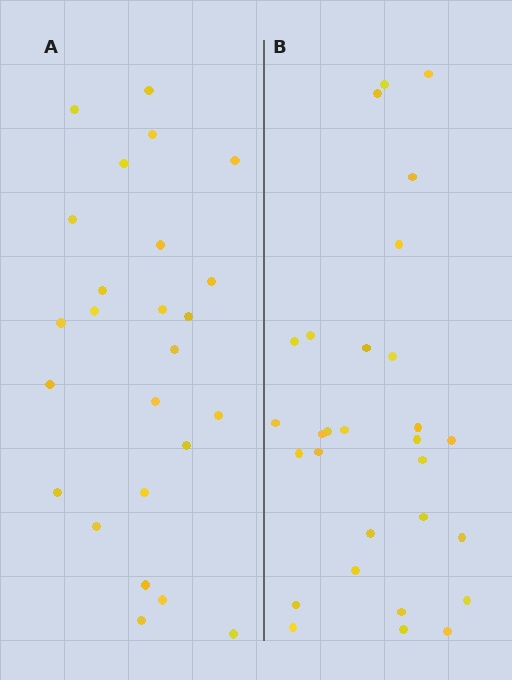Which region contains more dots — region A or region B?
Region B (the right region) has more dots.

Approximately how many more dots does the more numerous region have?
Region B has about 4 more dots than region A.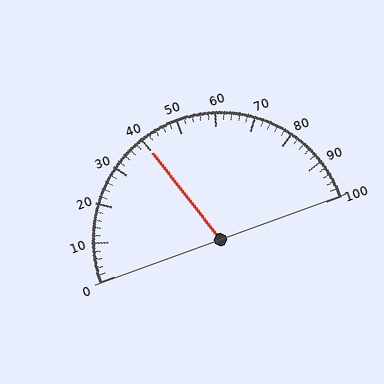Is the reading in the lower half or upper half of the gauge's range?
The reading is in the lower half of the range (0 to 100).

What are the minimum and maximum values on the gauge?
The gauge ranges from 0 to 100.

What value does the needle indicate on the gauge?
The needle indicates approximately 40.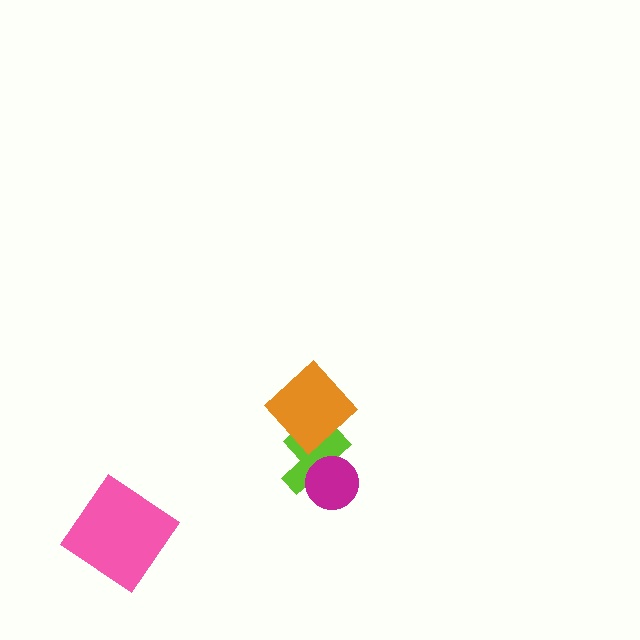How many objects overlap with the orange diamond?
1 object overlaps with the orange diamond.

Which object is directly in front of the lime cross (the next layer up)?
The orange diamond is directly in front of the lime cross.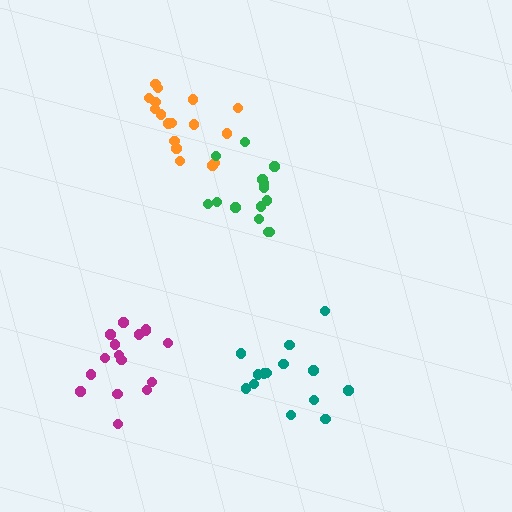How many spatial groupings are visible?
There are 4 spatial groupings.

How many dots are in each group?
Group 1: 17 dots, Group 2: 14 dots, Group 3: 14 dots, Group 4: 16 dots (61 total).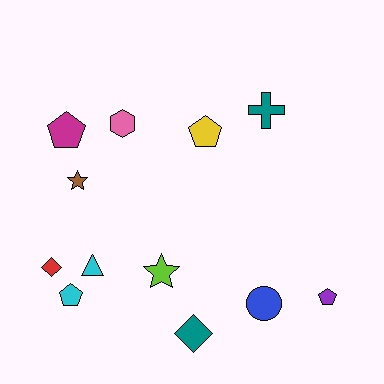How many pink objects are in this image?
There is 1 pink object.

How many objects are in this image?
There are 12 objects.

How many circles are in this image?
There is 1 circle.